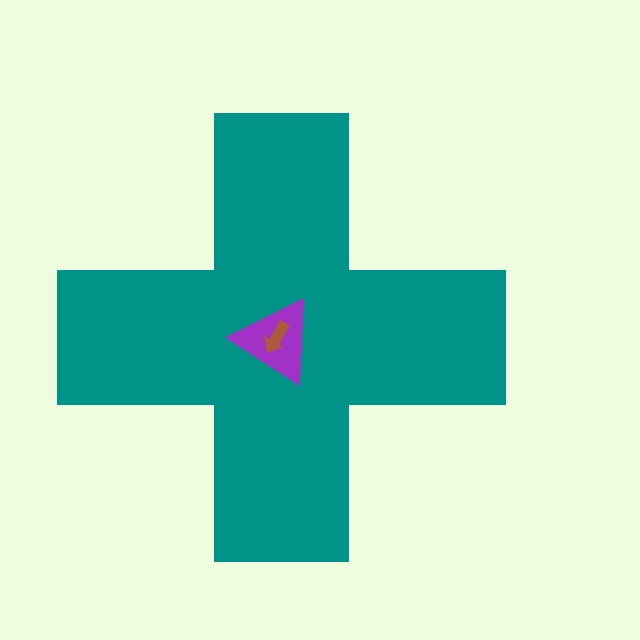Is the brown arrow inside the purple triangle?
Yes.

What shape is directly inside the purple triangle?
The brown arrow.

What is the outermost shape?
The teal cross.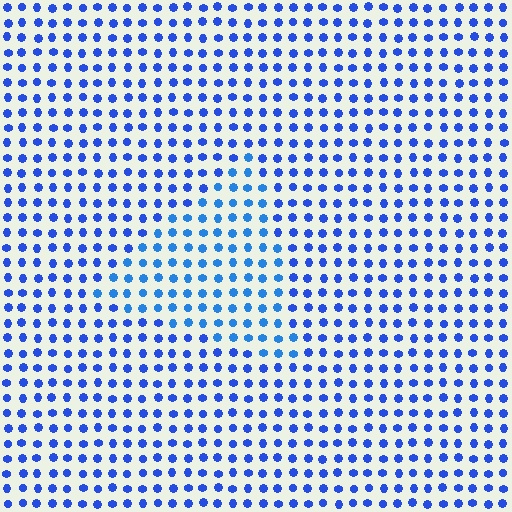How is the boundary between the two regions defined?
The boundary is defined purely by a slight shift in hue (about 17 degrees). Spacing, size, and orientation are identical on both sides.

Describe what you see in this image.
The image is filled with small blue elements in a uniform arrangement. A triangle-shaped region is visible where the elements are tinted to a slightly different hue, forming a subtle color boundary.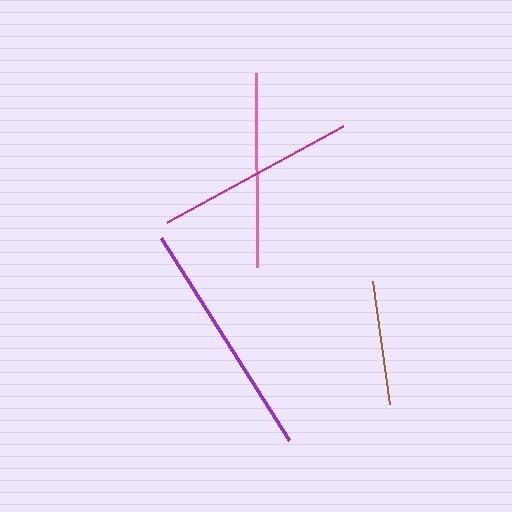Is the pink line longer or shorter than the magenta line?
The magenta line is longer than the pink line.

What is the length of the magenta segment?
The magenta segment is approximately 201 pixels long.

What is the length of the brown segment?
The brown segment is approximately 123 pixels long.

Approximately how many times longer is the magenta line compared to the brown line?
The magenta line is approximately 1.6 times the length of the brown line.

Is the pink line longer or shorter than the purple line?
The purple line is longer than the pink line.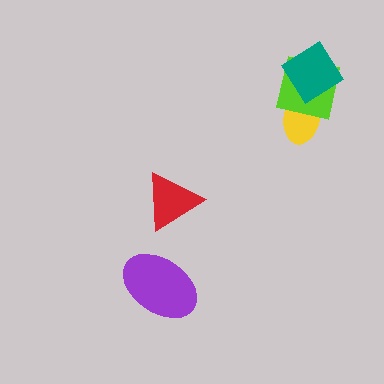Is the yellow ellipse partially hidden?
Yes, it is partially covered by another shape.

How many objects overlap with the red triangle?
0 objects overlap with the red triangle.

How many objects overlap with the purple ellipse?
0 objects overlap with the purple ellipse.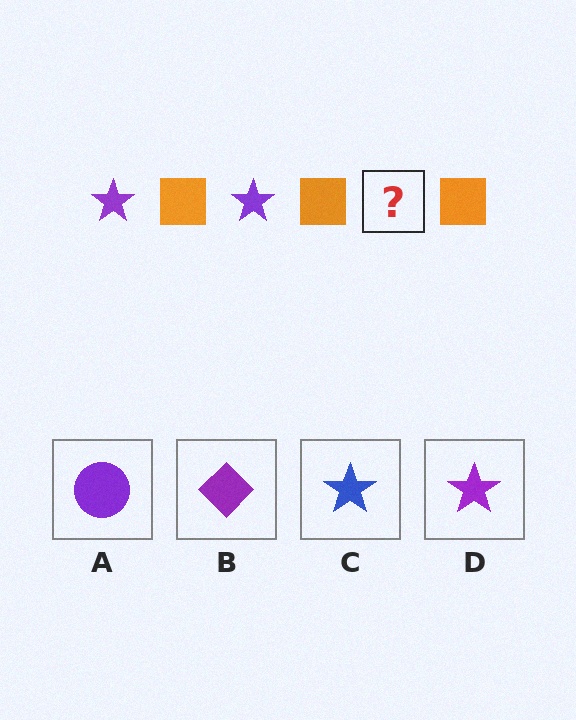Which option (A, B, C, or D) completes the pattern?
D.